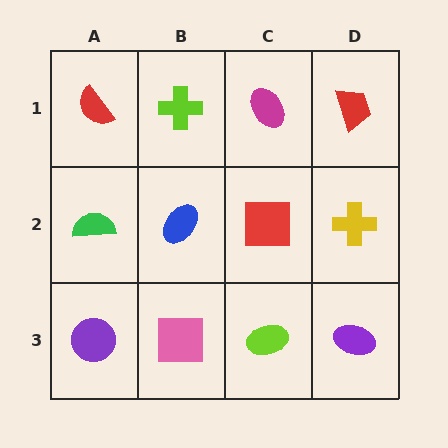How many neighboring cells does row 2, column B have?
4.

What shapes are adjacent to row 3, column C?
A red square (row 2, column C), a pink square (row 3, column B), a purple ellipse (row 3, column D).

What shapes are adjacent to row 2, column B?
A lime cross (row 1, column B), a pink square (row 3, column B), a green semicircle (row 2, column A), a red square (row 2, column C).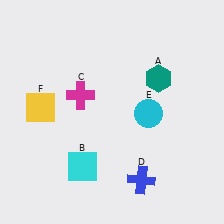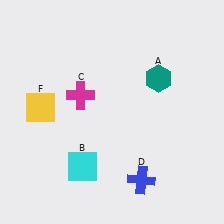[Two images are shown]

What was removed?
The cyan circle (E) was removed in Image 2.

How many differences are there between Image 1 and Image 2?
There is 1 difference between the two images.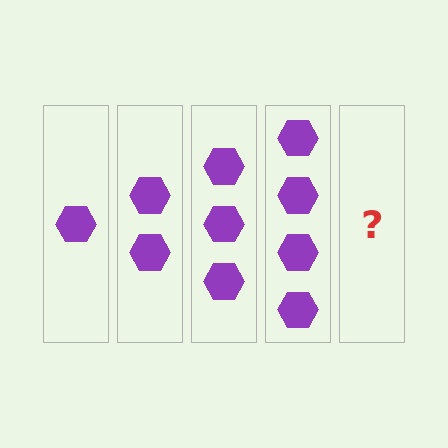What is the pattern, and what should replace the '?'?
The pattern is that each step adds one more hexagon. The '?' should be 5 hexagons.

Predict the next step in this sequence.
The next step is 5 hexagons.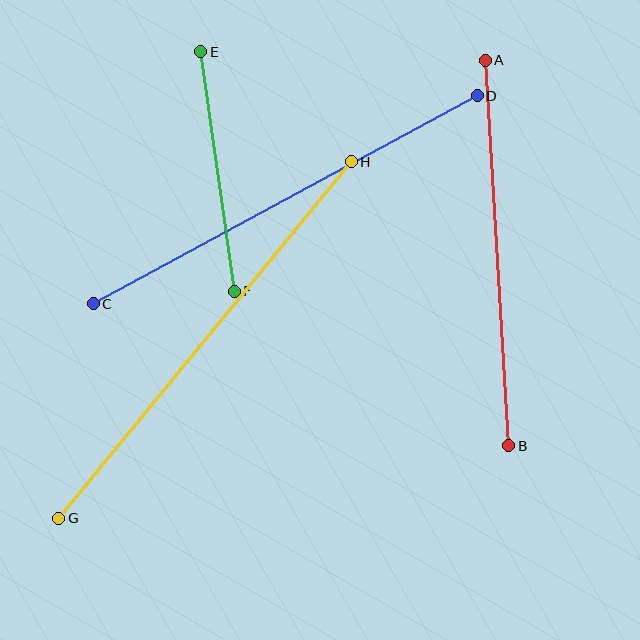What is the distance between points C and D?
The distance is approximately 437 pixels.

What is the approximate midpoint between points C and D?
The midpoint is at approximately (285, 200) pixels.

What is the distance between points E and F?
The distance is approximately 242 pixels.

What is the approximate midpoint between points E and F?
The midpoint is at approximately (217, 172) pixels.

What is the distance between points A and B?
The distance is approximately 386 pixels.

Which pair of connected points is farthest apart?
Points G and H are farthest apart.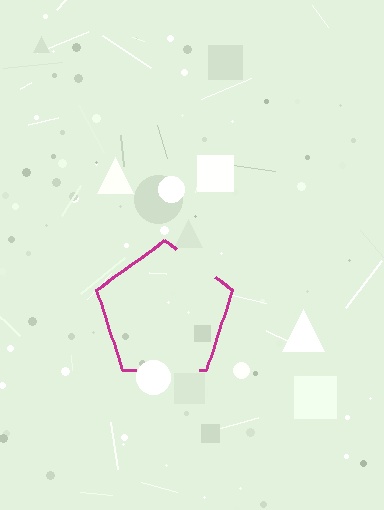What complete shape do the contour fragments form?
The contour fragments form a pentagon.